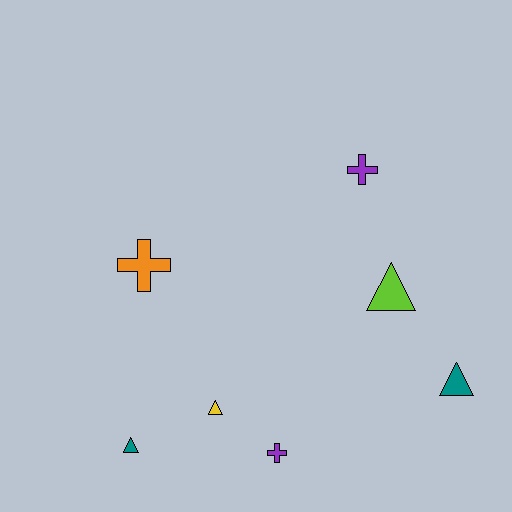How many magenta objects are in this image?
There are no magenta objects.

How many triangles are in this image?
There are 4 triangles.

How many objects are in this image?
There are 7 objects.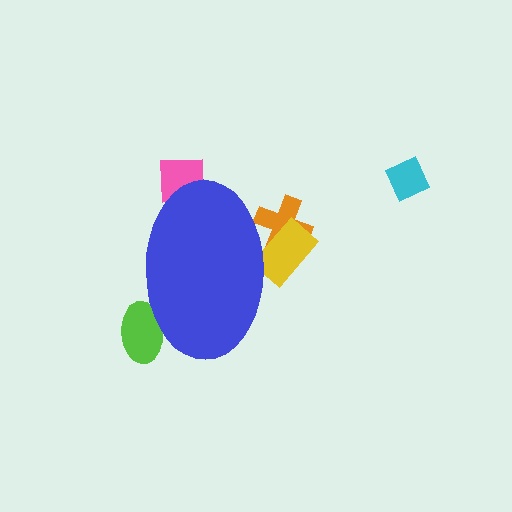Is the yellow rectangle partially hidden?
Yes, the yellow rectangle is partially hidden behind the blue ellipse.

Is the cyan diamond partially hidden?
No, the cyan diamond is fully visible.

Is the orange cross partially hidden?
Yes, the orange cross is partially hidden behind the blue ellipse.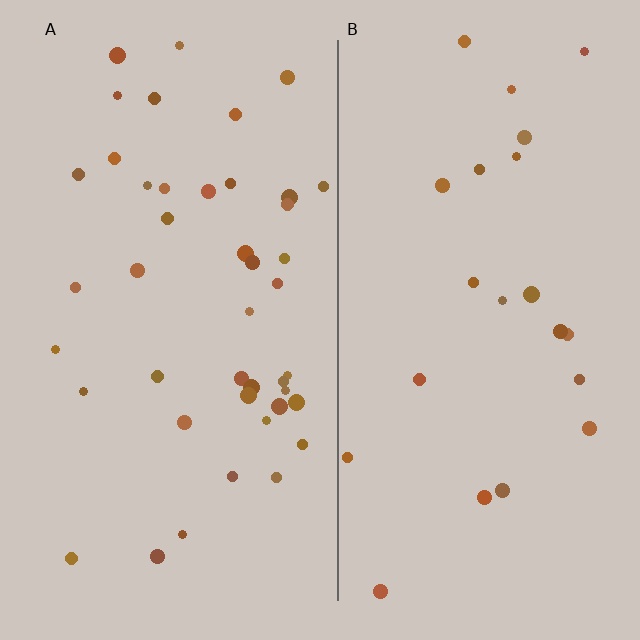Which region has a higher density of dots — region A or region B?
A (the left).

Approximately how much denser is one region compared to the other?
Approximately 2.0× — region A over region B.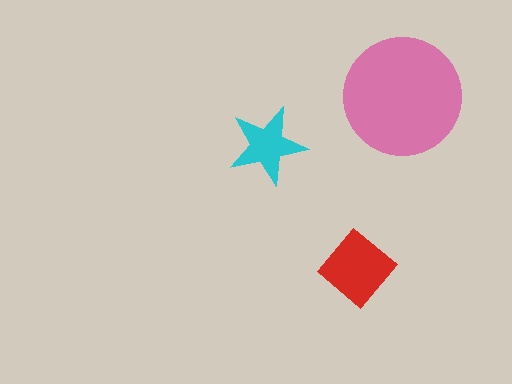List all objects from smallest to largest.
The cyan star, the red diamond, the pink circle.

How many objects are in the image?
There are 3 objects in the image.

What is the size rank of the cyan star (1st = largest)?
3rd.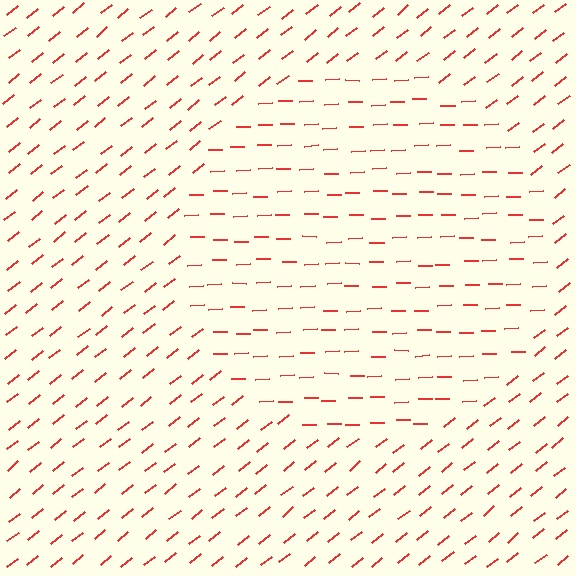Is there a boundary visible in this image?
Yes, there is a texture boundary formed by a change in line orientation.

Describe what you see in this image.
The image is filled with small red line segments. A circle region in the image has lines oriented differently from the surrounding lines, creating a visible texture boundary.